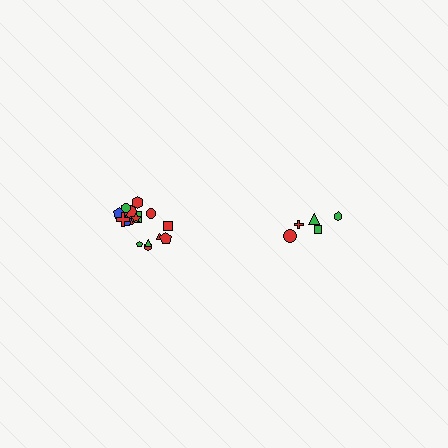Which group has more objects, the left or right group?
The left group.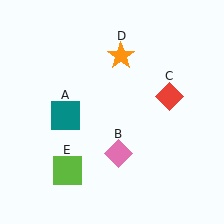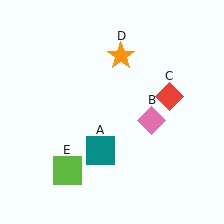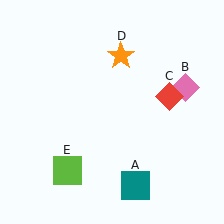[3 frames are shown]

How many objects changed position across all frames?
2 objects changed position: teal square (object A), pink diamond (object B).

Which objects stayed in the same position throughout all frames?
Red diamond (object C) and orange star (object D) and lime square (object E) remained stationary.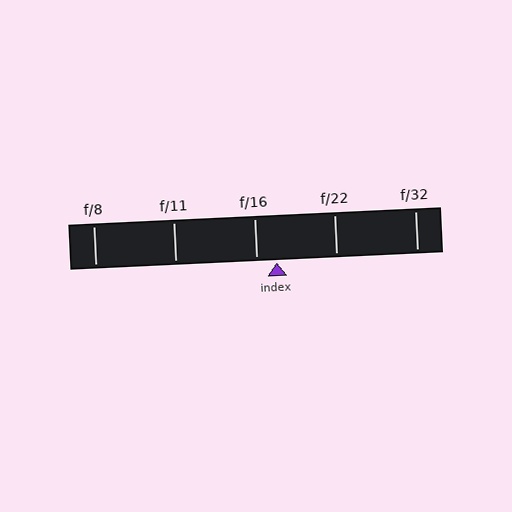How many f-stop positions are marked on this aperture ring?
There are 5 f-stop positions marked.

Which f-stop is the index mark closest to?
The index mark is closest to f/16.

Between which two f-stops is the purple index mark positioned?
The index mark is between f/16 and f/22.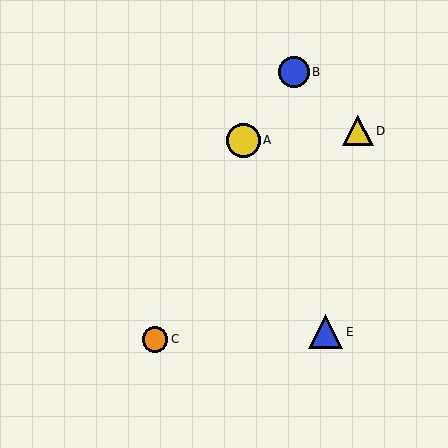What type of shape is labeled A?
Shape A is a yellow circle.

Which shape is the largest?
The blue triangle (labeled E) is the largest.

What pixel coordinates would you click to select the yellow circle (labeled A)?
Click at (243, 140) to select the yellow circle A.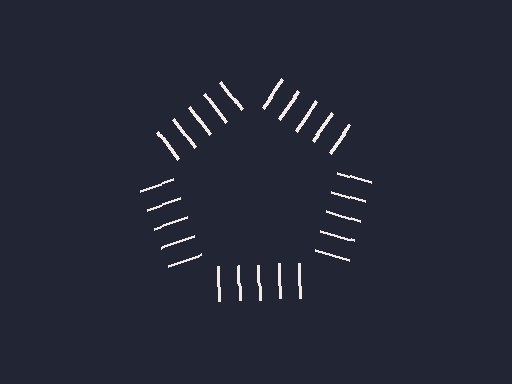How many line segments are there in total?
25 — 5 along each of the 5 edges.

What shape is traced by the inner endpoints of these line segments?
An illusory pentagon — the line segments terminate on its edges but no continuous stroke is drawn.